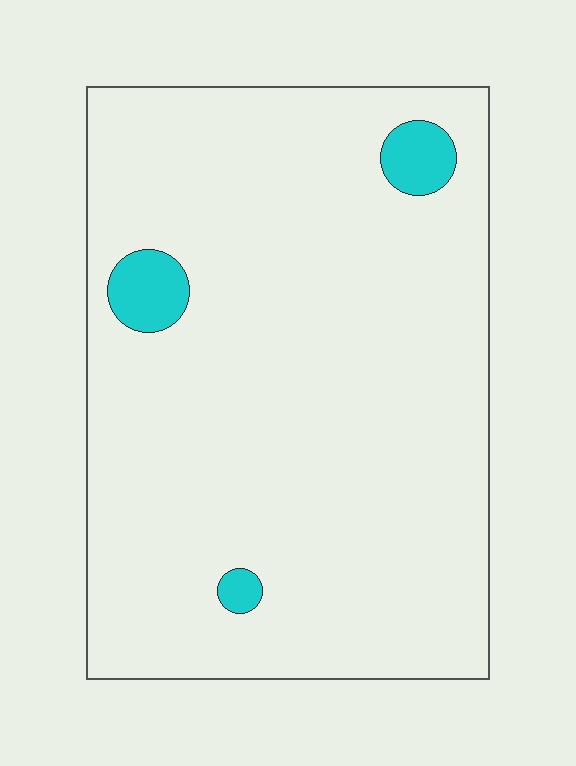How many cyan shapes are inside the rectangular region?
3.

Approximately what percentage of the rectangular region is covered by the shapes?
Approximately 5%.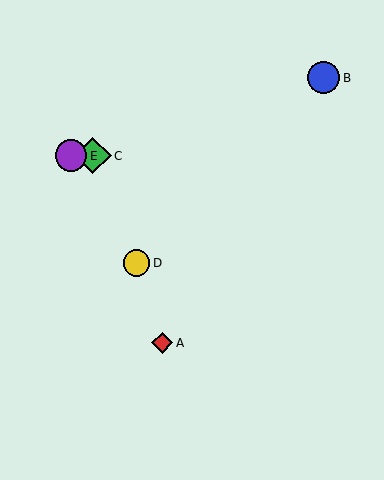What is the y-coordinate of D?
Object D is at y≈263.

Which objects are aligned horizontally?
Objects C, E are aligned horizontally.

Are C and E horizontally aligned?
Yes, both are at y≈156.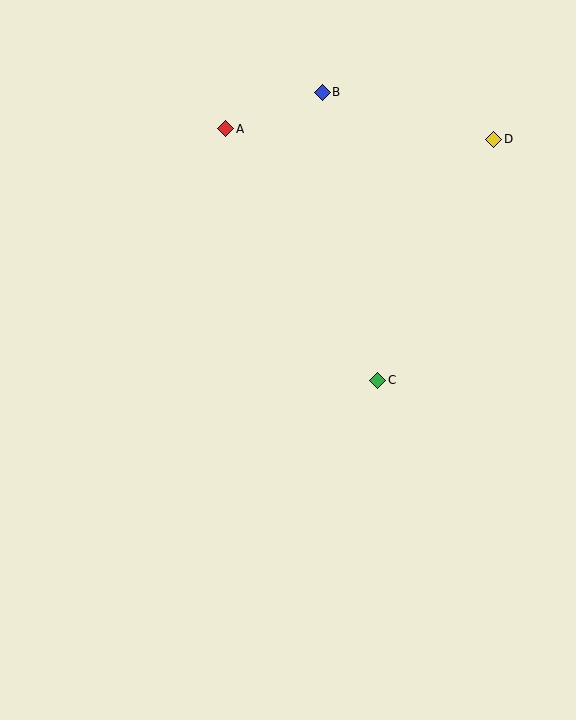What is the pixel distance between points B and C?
The distance between B and C is 293 pixels.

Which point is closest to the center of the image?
Point C at (378, 380) is closest to the center.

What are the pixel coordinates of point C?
Point C is at (378, 380).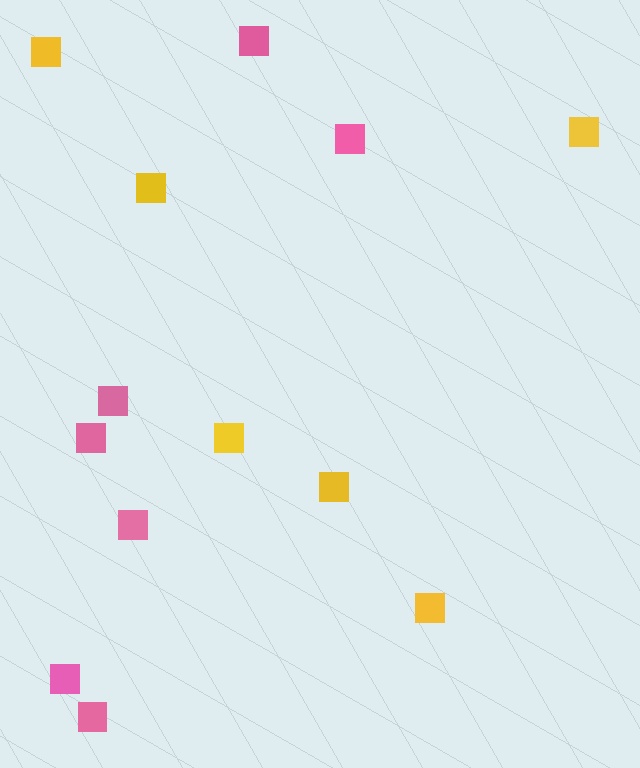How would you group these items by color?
There are 2 groups: one group of pink squares (7) and one group of yellow squares (6).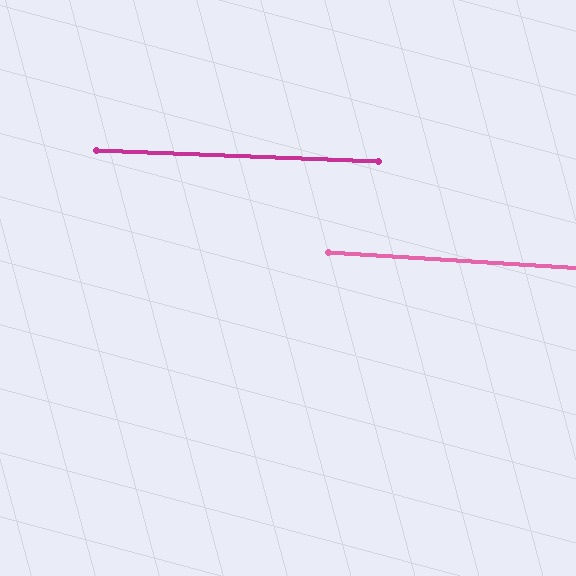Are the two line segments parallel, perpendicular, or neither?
Parallel — their directions differ by only 1.1°.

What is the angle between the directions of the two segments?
Approximately 1 degree.